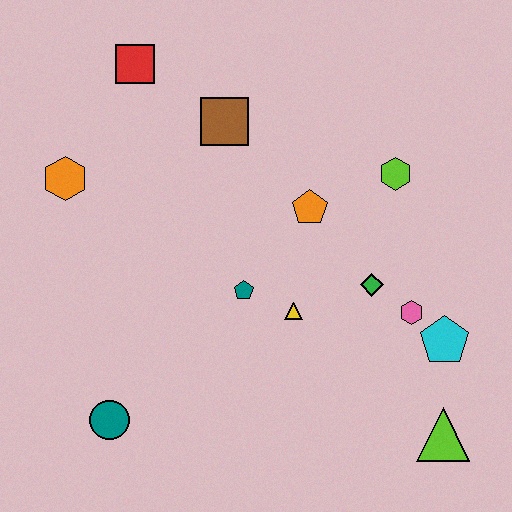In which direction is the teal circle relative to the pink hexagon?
The teal circle is to the left of the pink hexagon.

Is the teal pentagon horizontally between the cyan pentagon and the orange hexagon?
Yes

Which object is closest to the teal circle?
The teal pentagon is closest to the teal circle.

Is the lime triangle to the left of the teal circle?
No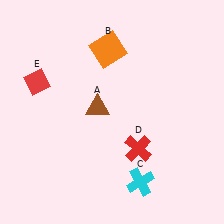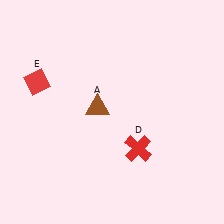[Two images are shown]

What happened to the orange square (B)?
The orange square (B) was removed in Image 2. It was in the top-left area of Image 1.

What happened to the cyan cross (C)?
The cyan cross (C) was removed in Image 2. It was in the bottom-right area of Image 1.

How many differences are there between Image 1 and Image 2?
There are 2 differences between the two images.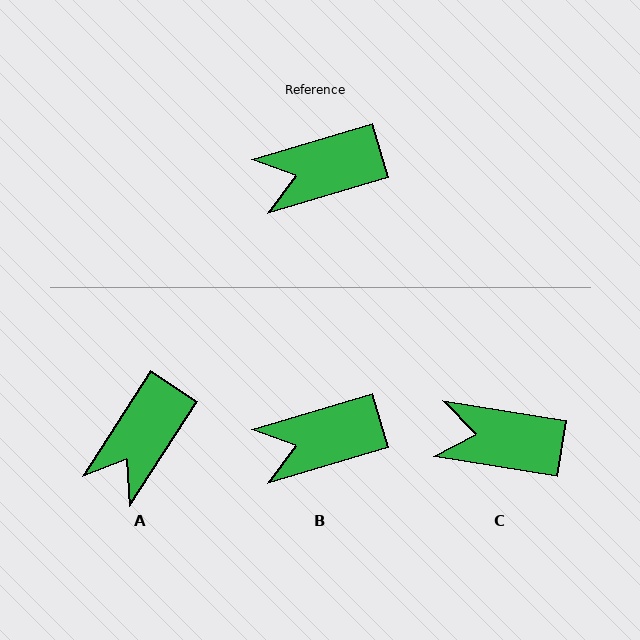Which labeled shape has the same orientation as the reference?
B.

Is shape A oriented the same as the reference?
No, it is off by about 40 degrees.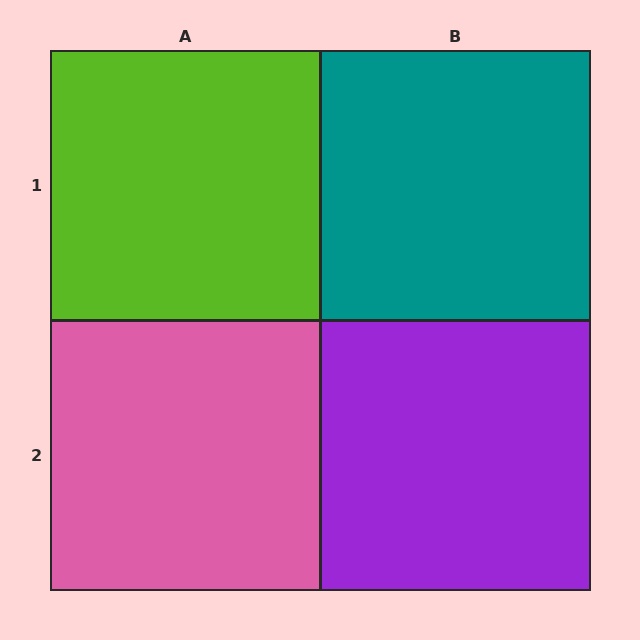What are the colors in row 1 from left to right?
Lime, teal.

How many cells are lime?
1 cell is lime.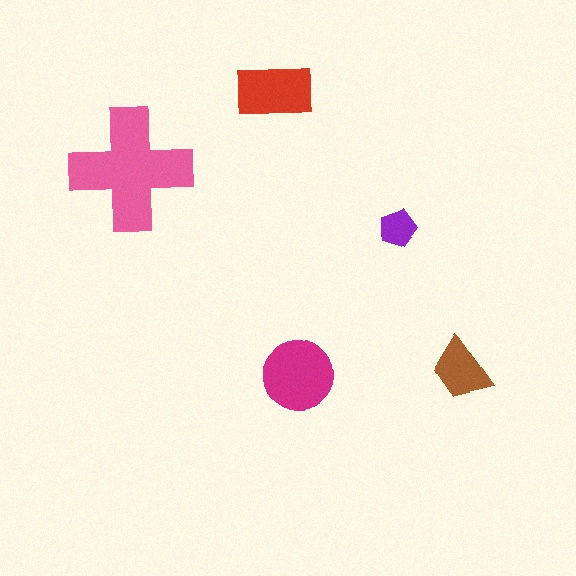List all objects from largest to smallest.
The pink cross, the magenta circle, the red rectangle, the brown trapezoid, the purple pentagon.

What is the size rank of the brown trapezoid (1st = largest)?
4th.